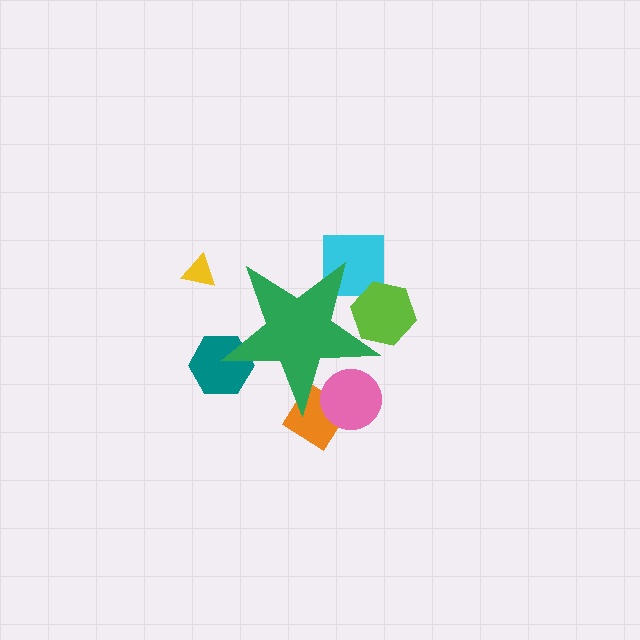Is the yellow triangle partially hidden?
No, the yellow triangle is fully visible.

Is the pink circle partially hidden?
Yes, the pink circle is partially hidden behind the green star.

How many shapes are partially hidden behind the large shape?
5 shapes are partially hidden.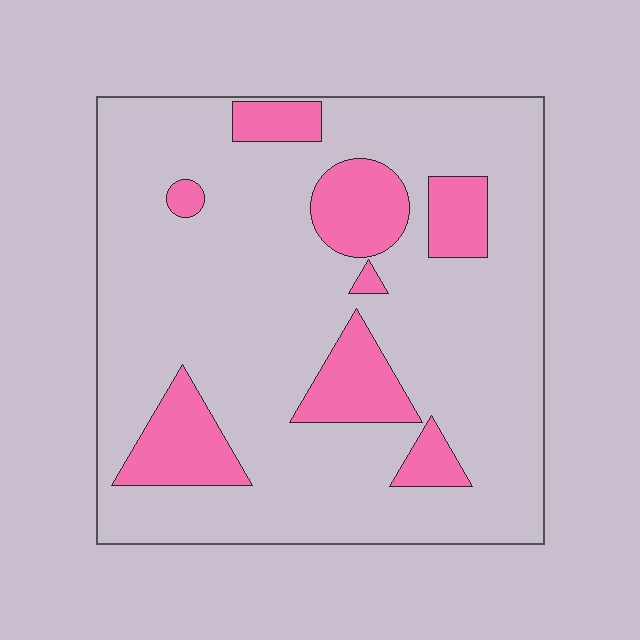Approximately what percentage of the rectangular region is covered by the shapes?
Approximately 20%.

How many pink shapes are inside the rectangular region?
8.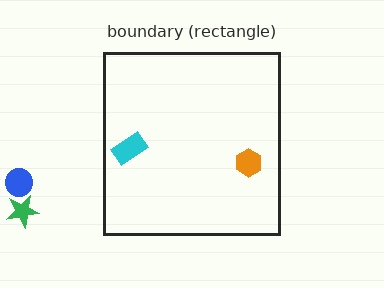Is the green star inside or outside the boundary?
Outside.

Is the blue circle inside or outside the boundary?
Outside.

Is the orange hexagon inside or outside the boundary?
Inside.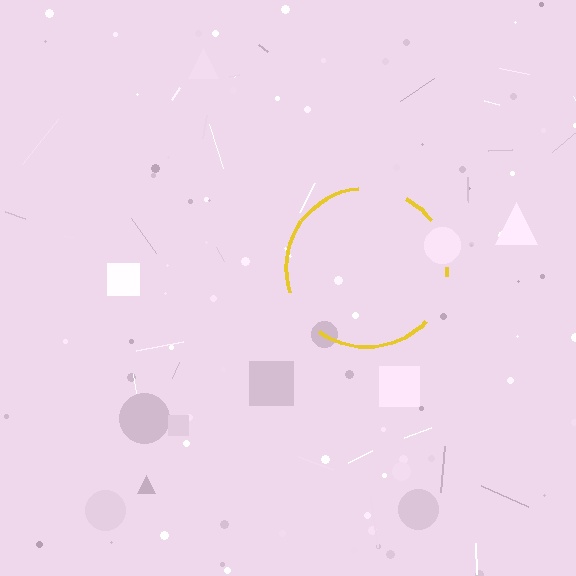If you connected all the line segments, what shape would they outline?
They would outline a circle.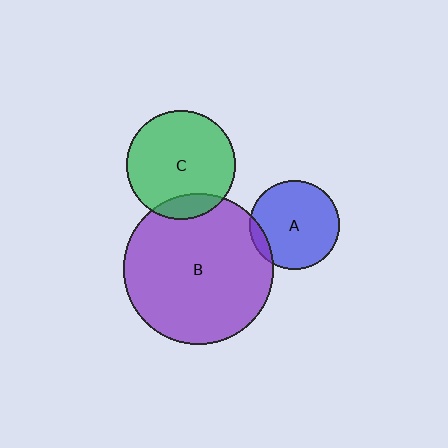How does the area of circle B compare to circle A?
Approximately 2.8 times.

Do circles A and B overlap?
Yes.